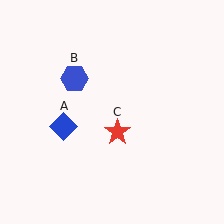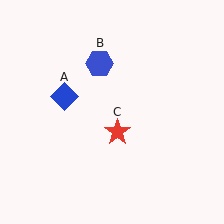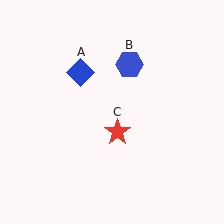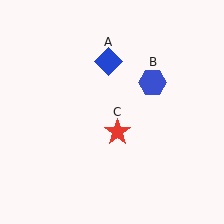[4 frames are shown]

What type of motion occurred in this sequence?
The blue diamond (object A), blue hexagon (object B) rotated clockwise around the center of the scene.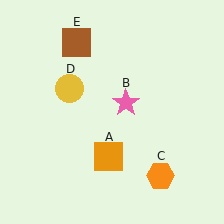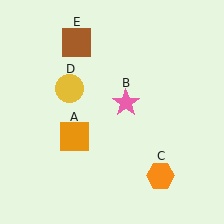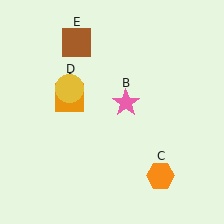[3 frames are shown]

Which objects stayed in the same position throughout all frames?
Pink star (object B) and orange hexagon (object C) and yellow circle (object D) and brown square (object E) remained stationary.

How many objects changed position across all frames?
1 object changed position: orange square (object A).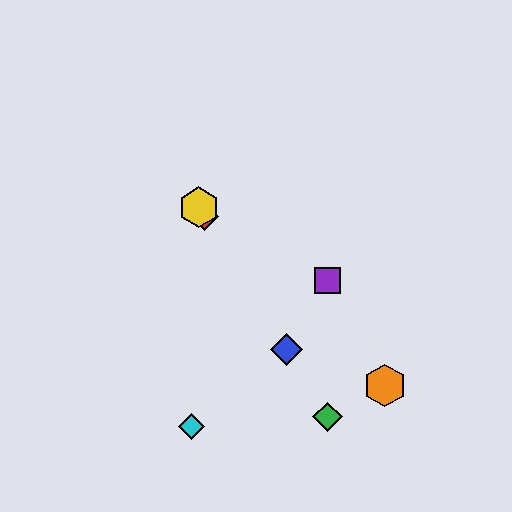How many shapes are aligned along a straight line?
4 shapes (the red diamond, the blue diamond, the green diamond, the yellow hexagon) are aligned along a straight line.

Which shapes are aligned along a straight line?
The red diamond, the blue diamond, the green diamond, the yellow hexagon are aligned along a straight line.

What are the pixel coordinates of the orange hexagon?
The orange hexagon is at (385, 386).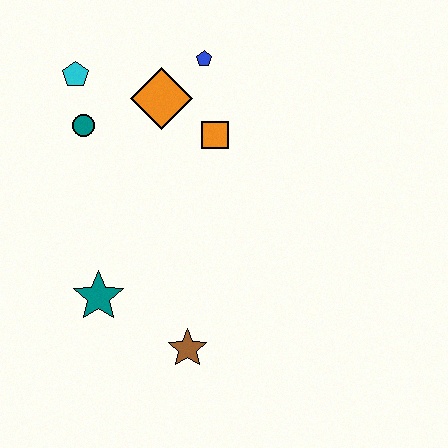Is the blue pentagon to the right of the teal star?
Yes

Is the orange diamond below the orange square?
No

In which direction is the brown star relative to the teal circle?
The brown star is below the teal circle.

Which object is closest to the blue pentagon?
The orange diamond is closest to the blue pentagon.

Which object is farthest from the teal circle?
The brown star is farthest from the teal circle.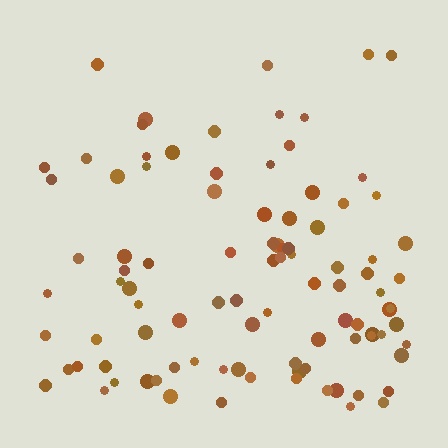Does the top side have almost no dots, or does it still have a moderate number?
Still a moderate number, just noticeably fewer than the bottom.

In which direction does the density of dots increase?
From top to bottom, with the bottom side densest.